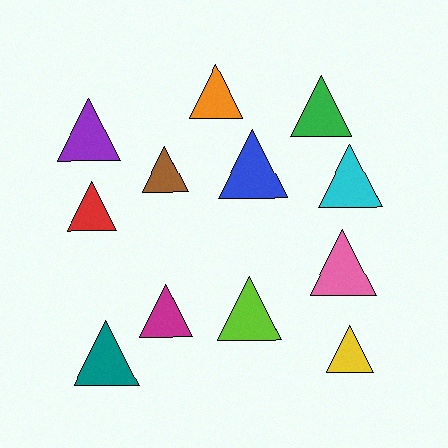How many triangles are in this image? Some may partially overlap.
There are 12 triangles.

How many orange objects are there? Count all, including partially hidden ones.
There is 1 orange object.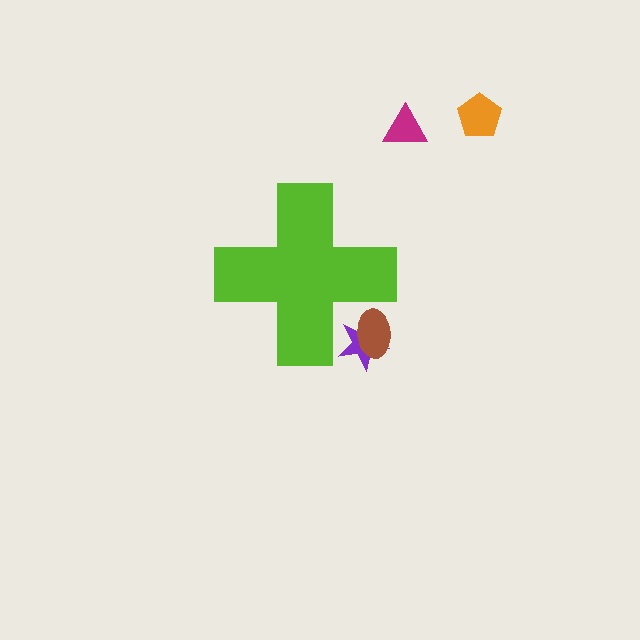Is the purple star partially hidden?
Yes, the purple star is partially hidden behind the lime cross.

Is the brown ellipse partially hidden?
Yes, the brown ellipse is partially hidden behind the lime cross.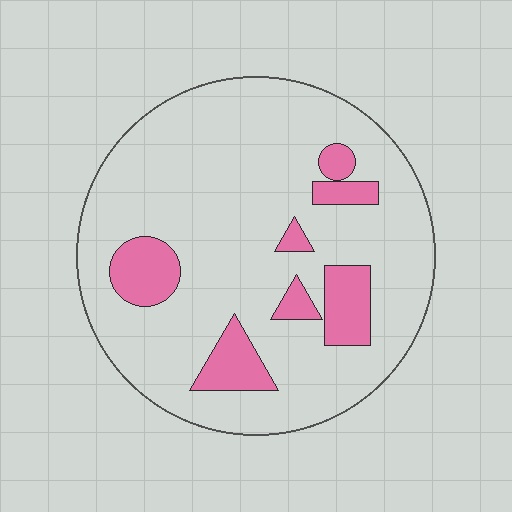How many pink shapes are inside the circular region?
7.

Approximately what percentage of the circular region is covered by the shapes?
Approximately 15%.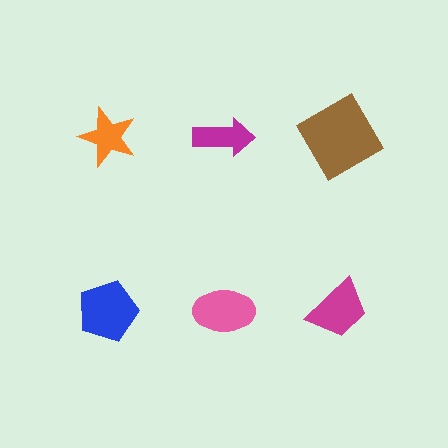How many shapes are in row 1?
3 shapes.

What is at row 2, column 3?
A magenta trapezoid.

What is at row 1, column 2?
A magenta arrow.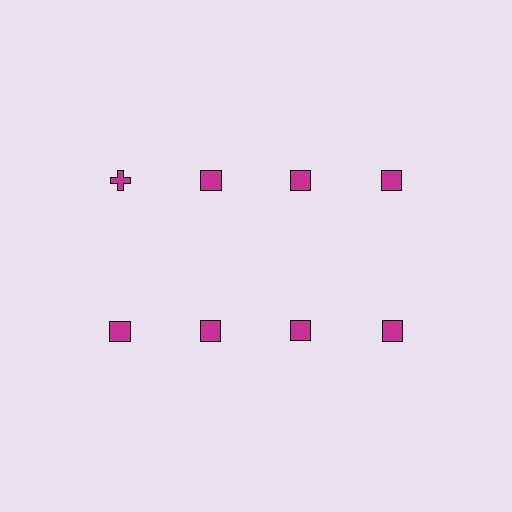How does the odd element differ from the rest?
It has a different shape: cross instead of square.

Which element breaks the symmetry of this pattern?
The magenta cross in the top row, leftmost column breaks the symmetry. All other shapes are magenta squares.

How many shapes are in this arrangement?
There are 8 shapes arranged in a grid pattern.